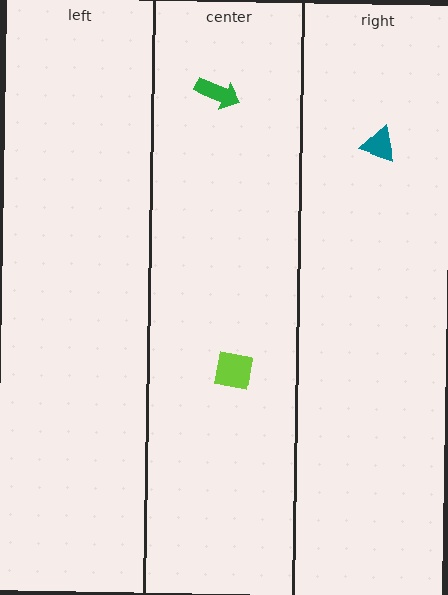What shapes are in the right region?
The teal triangle.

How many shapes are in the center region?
2.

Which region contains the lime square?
The center region.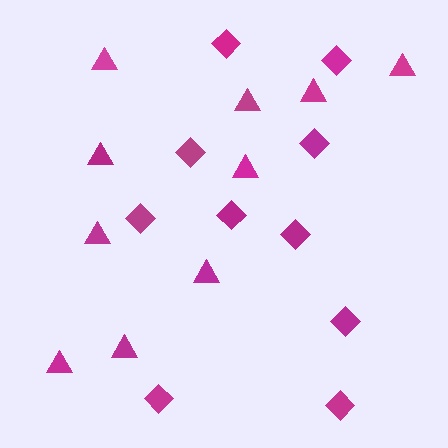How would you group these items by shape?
There are 2 groups: one group of triangles (10) and one group of diamonds (10).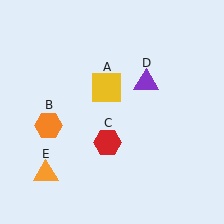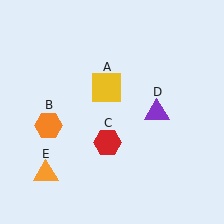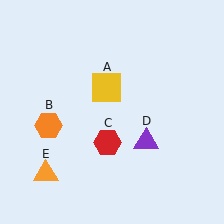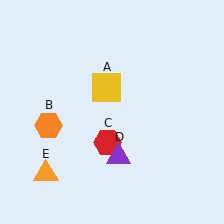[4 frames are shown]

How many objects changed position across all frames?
1 object changed position: purple triangle (object D).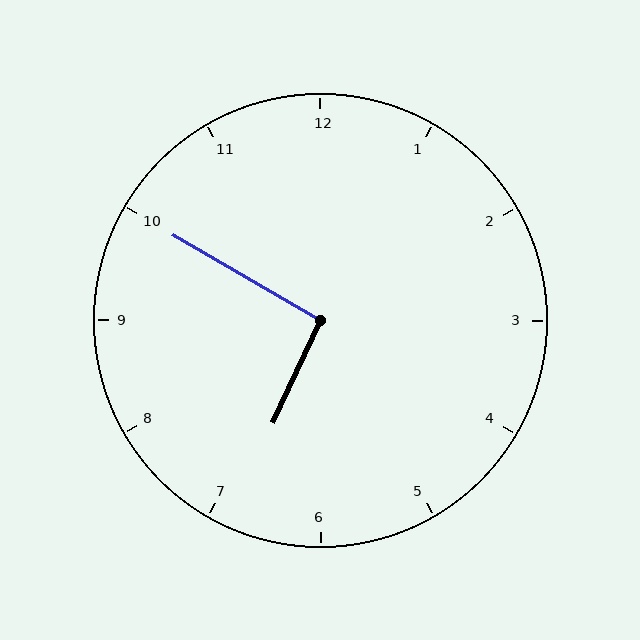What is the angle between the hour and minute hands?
Approximately 95 degrees.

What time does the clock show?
6:50.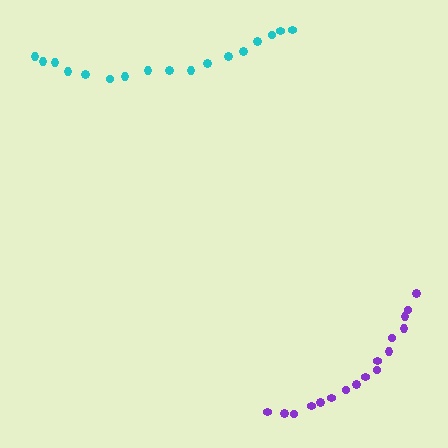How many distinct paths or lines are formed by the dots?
There are 2 distinct paths.